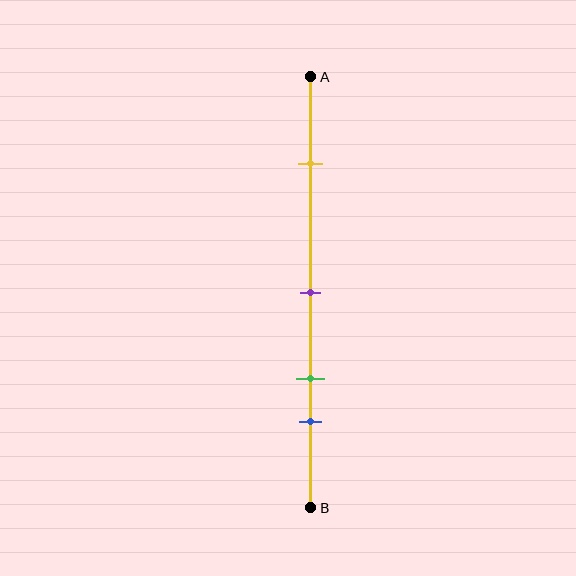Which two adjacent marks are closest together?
The green and blue marks are the closest adjacent pair.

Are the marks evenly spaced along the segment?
No, the marks are not evenly spaced.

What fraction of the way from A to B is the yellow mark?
The yellow mark is approximately 20% (0.2) of the way from A to B.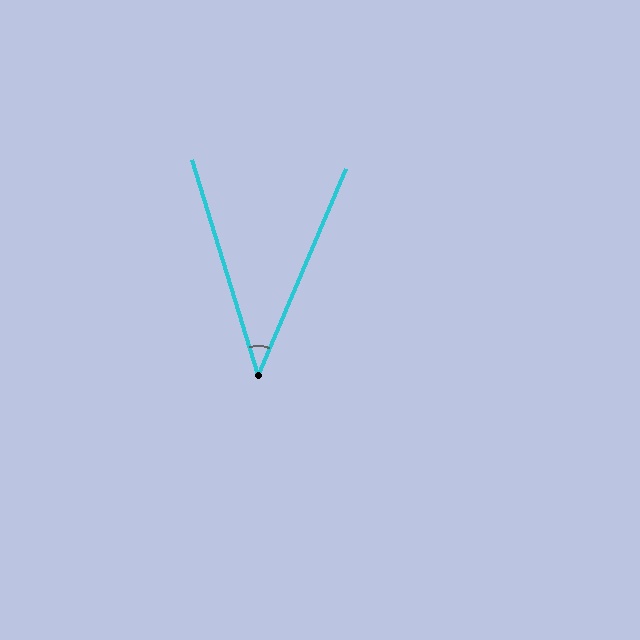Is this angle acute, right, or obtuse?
It is acute.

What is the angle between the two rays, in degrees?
Approximately 40 degrees.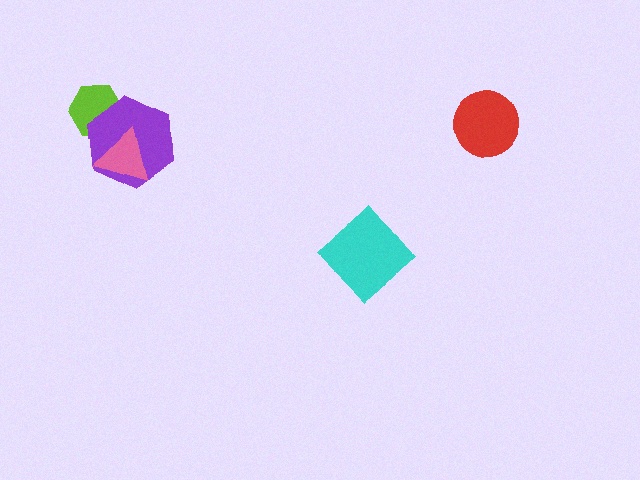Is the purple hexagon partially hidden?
Yes, it is partially covered by another shape.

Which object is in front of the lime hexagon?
The purple hexagon is in front of the lime hexagon.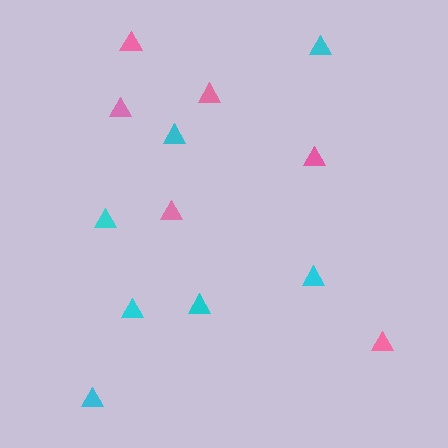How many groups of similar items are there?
There are 2 groups: one group of pink triangles (6) and one group of cyan triangles (7).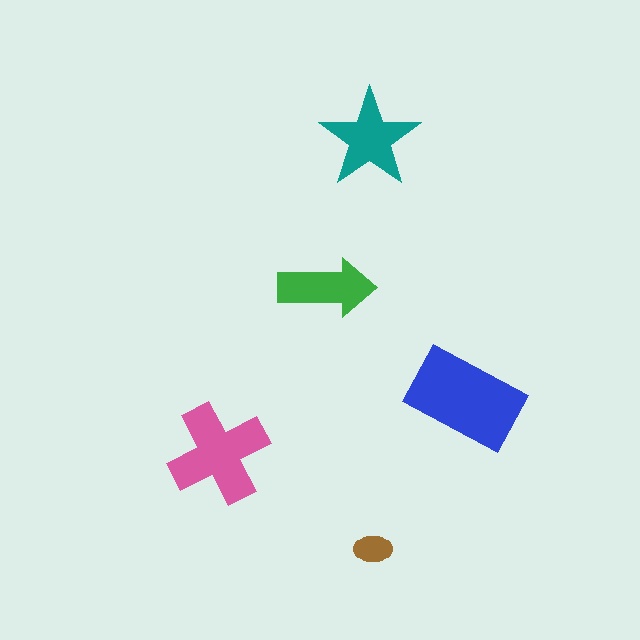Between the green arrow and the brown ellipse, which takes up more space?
The green arrow.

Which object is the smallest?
The brown ellipse.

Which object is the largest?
The blue rectangle.